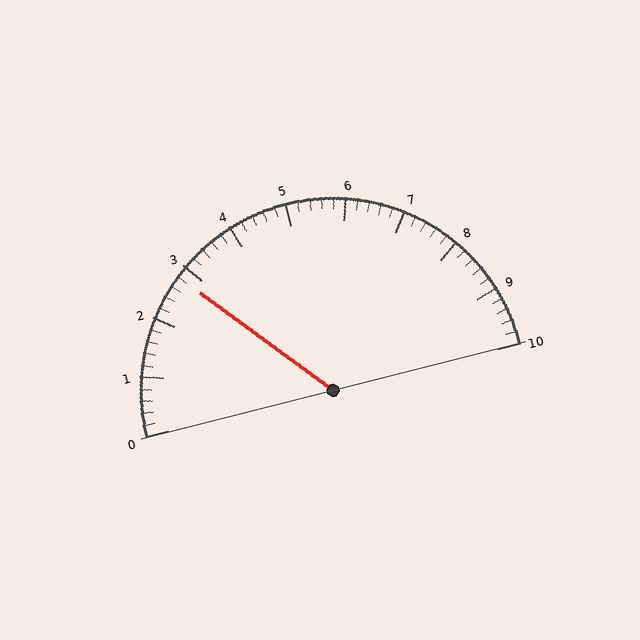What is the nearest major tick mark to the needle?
The nearest major tick mark is 3.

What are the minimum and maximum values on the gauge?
The gauge ranges from 0 to 10.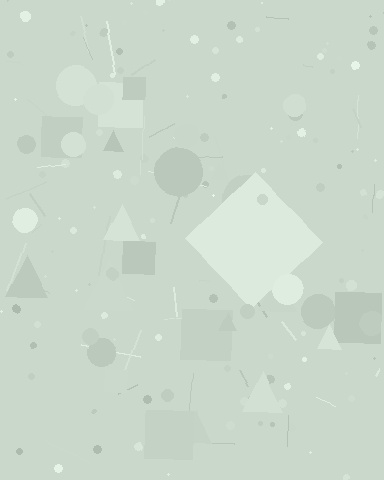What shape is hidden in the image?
A diamond is hidden in the image.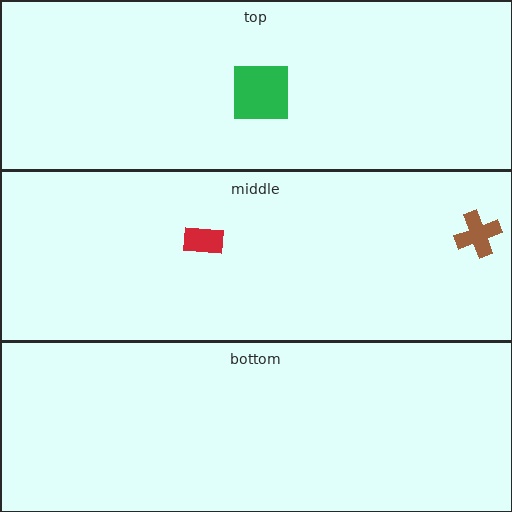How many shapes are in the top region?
1.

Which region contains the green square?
The top region.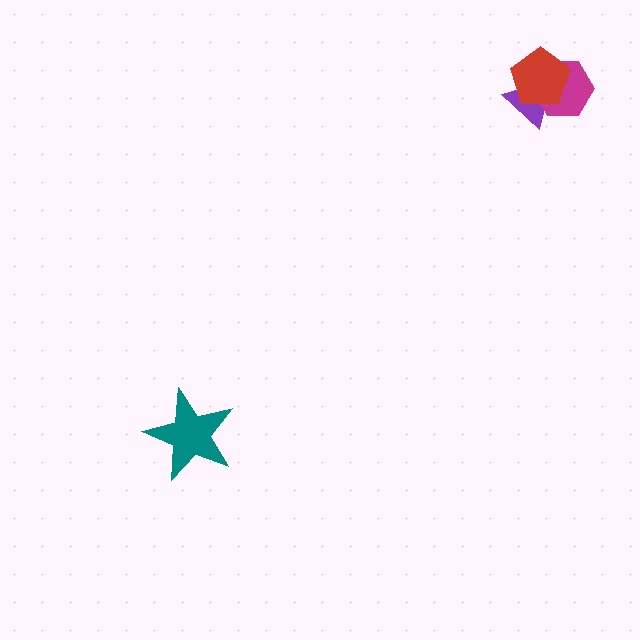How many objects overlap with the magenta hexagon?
2 objects overlap with the magenta hexagon.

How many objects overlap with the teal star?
0 objects overlap with the teal star.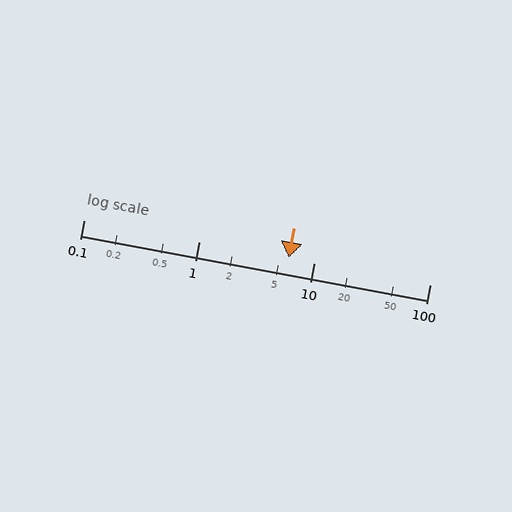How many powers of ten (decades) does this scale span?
The scale spans 3 decades, from 0.1 to 100.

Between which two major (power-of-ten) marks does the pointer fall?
The pointer is between 1 and 10.